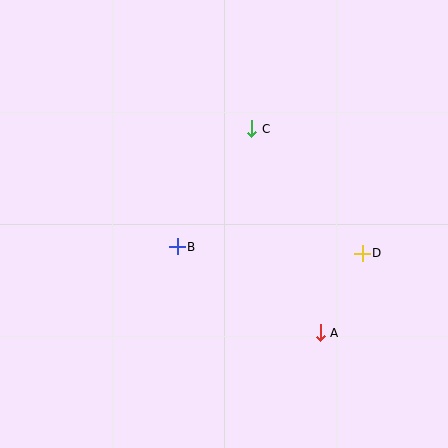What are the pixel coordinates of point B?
Point B is at (177, 247).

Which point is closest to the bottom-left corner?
Point B is closest to the bottom-left corner.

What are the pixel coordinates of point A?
Point A is at (320, 333).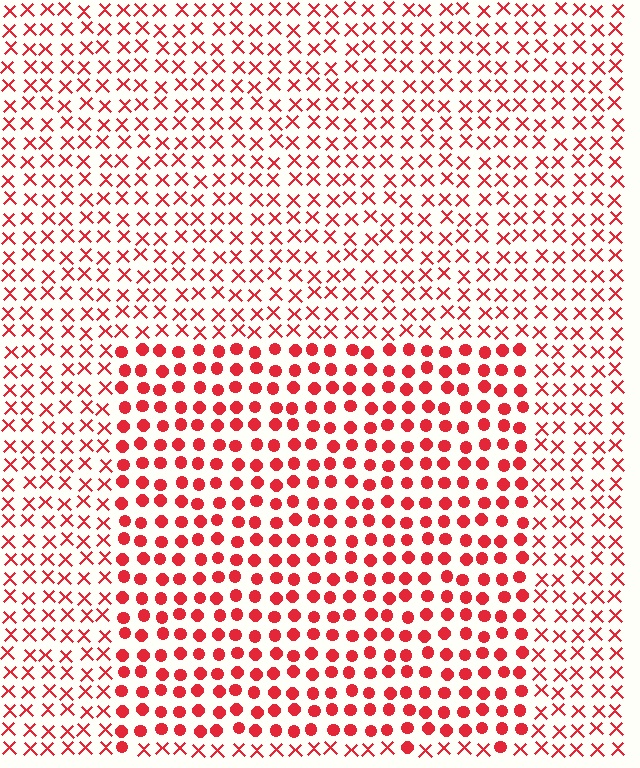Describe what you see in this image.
The image is filled with small red elements arranged in a uniform grid. A rectangle-shaped region contains circles, while the surrounding area contains X marks. The boundary is defined purely by the change in element shape.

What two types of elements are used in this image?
The image uses circles inside the rectangle region and X marks outside it.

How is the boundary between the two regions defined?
The boundary is defined by a change in element shape: circles inside vs. X marks outside. All elements share the same color and spacing.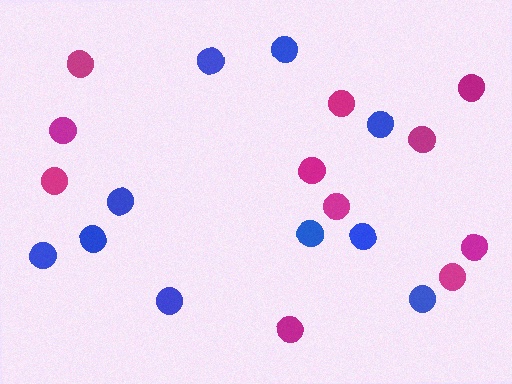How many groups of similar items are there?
There are 2 groups: one group of blue circles (10) and one group of magenta circles (11).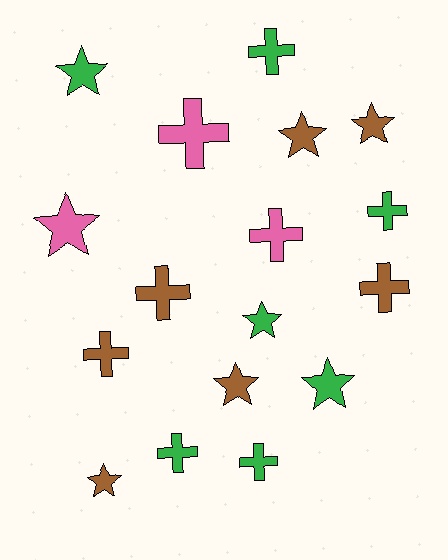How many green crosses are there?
There are 4 green crosses.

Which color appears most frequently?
Green, with 7 objects.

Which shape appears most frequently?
Cross, with 9 objects.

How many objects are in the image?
There are 17 objects.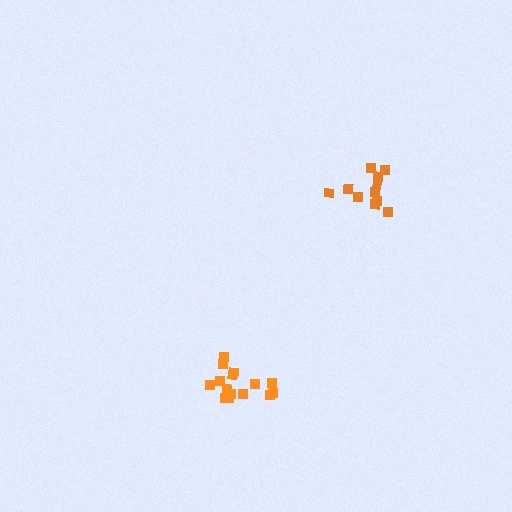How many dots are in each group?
Group 1: 16 dots, Group 2: 11 dots (27 total).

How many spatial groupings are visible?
There are 2 spatial groupings.